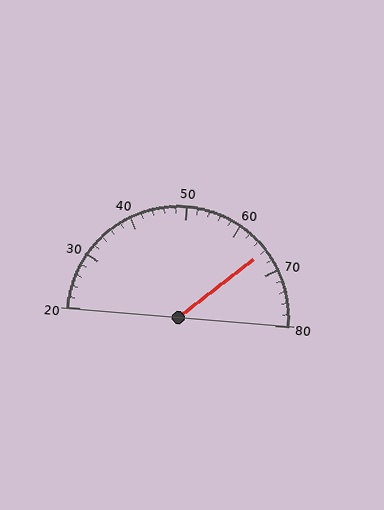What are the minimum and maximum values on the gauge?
The gauge ranges from 20 to 80.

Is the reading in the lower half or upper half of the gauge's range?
The reading is in the upper half of the range (20 to 80).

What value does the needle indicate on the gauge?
The needle indicates approximately 66.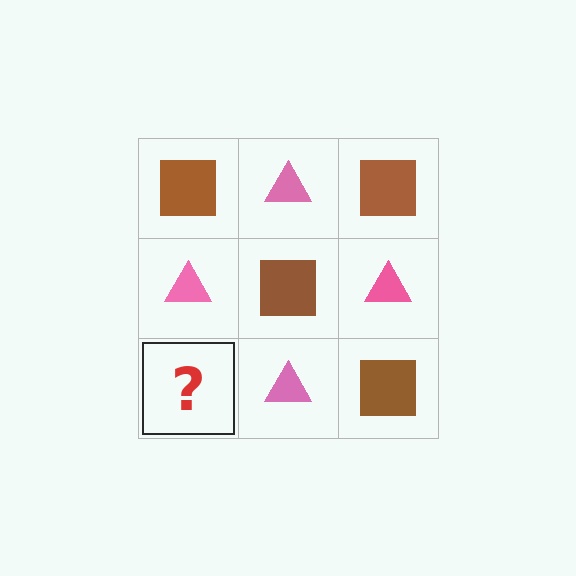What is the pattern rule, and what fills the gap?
The rule is that it alternates brown square and pink triangle in a checkerboard pattern. The gap should be filled with a brown square.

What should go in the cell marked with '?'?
The missing cell should contain a brown square.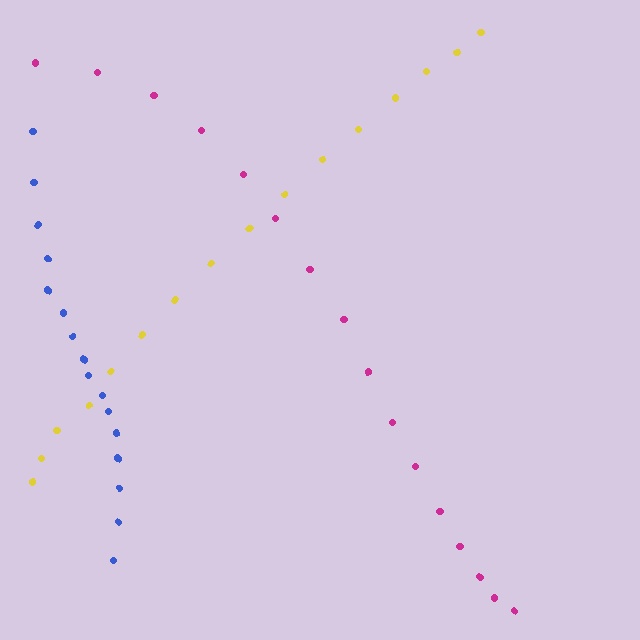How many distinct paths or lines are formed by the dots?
There are 3 distinct paths.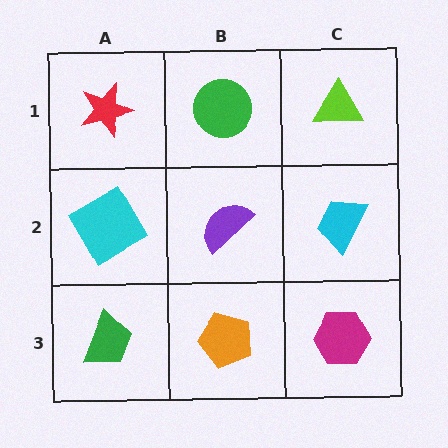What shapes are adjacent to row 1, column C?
A cyan trapezoid (row 2, column C), a green circle (row 1, column B).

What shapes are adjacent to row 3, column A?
A cyan square (row 2, column A), an orange pentagon (row 3, column B).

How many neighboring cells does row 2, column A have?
3.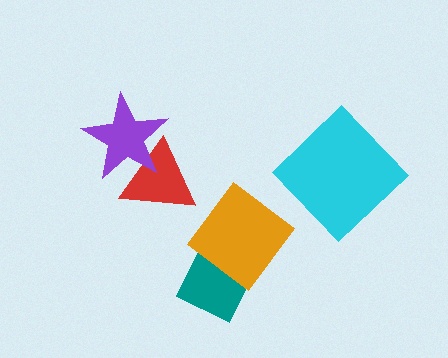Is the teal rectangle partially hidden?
Yes, it is partially covered by another shape.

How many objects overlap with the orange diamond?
1 object overlaps with the orange diamond.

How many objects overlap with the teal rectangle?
1 object overlaps with the teal rectangle.